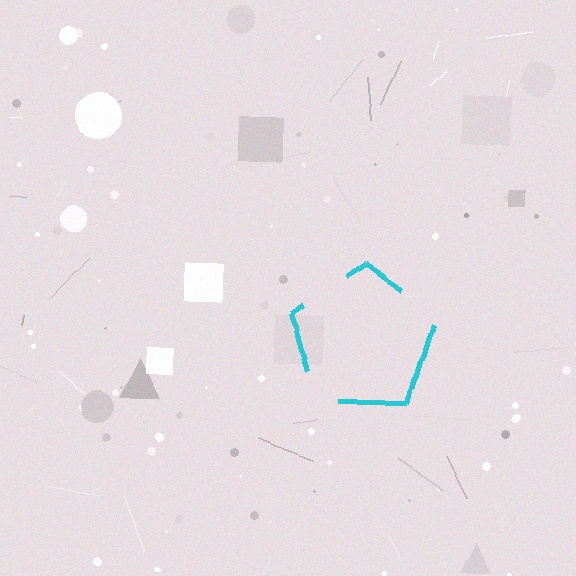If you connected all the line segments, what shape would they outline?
They would outline a pentagon.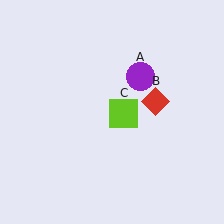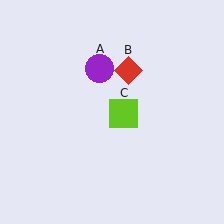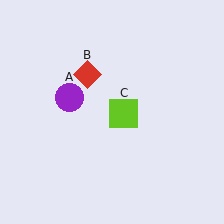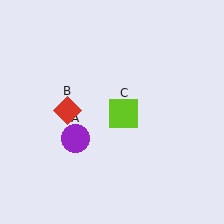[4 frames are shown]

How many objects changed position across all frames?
2 objects changed position: purple circle (object A), red diamond (object B).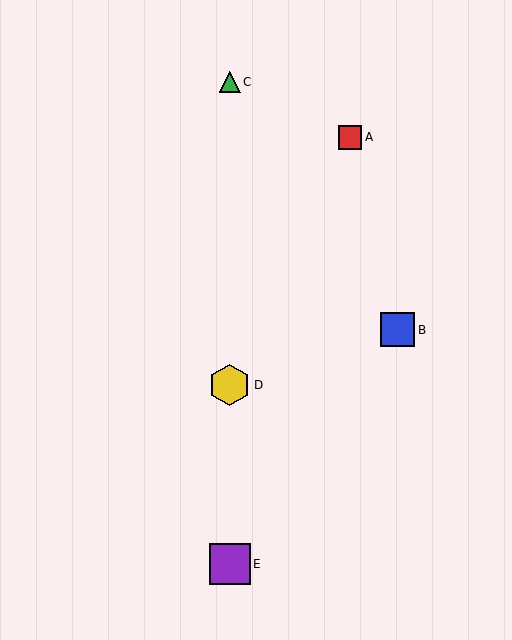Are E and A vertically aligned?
No, E is at x≈230 and A is at x≈350.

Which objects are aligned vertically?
Objects C, D, E are aligned vertically.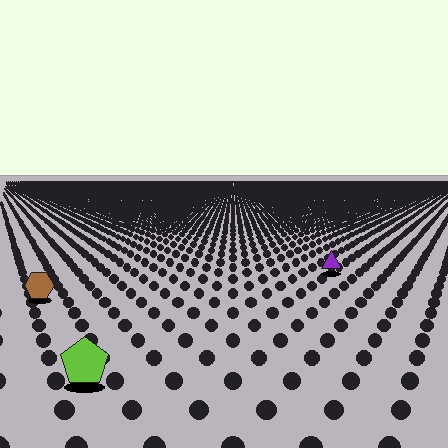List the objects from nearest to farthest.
From nearest to farthest: the lime pentagon, the brown hexagon, the purple triangle.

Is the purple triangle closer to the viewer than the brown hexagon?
No. The brown hexagon is closer — you can tell from the texture gradient: the ground texture is coarser near it.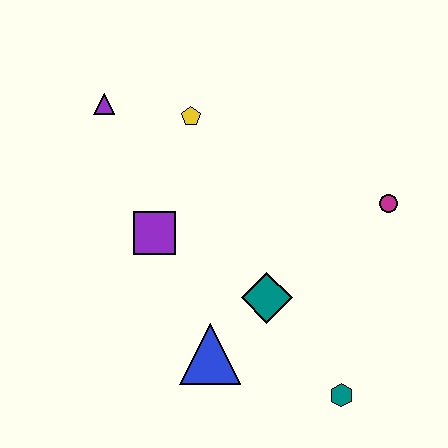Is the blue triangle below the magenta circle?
Yes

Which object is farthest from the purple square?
The teal hexagon is farthest from the purple square.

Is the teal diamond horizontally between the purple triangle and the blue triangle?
No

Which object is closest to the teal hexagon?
The teal diamond is closest to the teal hexagon.